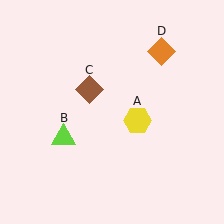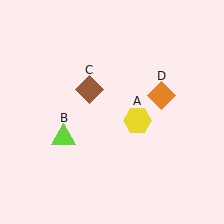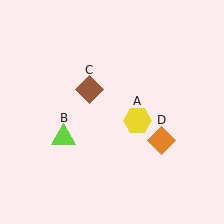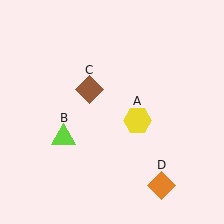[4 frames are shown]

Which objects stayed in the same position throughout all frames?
Yellow hexagon (object A) and lime triangle (object B) and brown diamond (object C) remained stationary.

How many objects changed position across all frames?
1 object changed position: orange diamond (object D).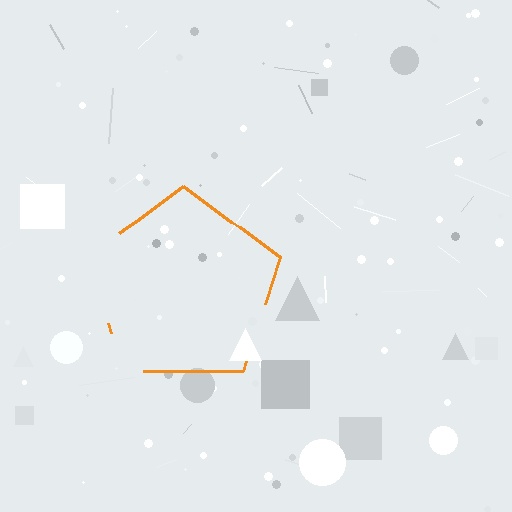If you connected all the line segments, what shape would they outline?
They would outline a pentagon.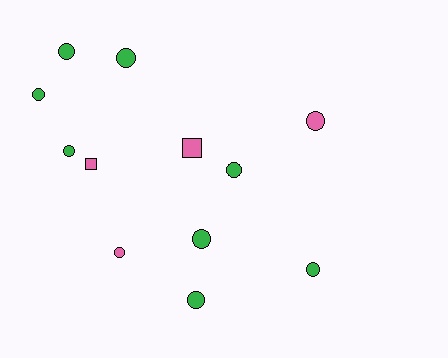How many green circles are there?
There are 8 green circles.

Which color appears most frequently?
Green, with 8 objects.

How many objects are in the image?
There are 12 objects.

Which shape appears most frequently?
Circle, with 10 objects.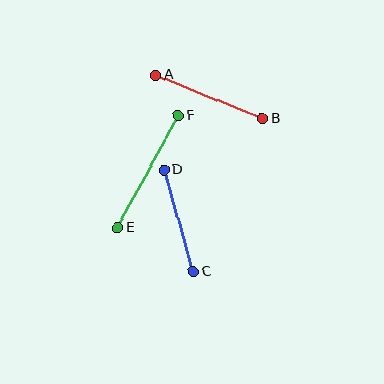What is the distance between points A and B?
The distance is approximately 115 pixels.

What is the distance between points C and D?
The distance is approximately 105 pixels.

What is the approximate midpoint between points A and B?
The midpoint is at approximately (209, 97) pixels.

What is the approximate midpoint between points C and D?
The midpoint is at approximately (179, 221) pixels.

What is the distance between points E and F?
The distance is approximately 128 pixels.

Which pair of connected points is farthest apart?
Points E and F are farthest apart.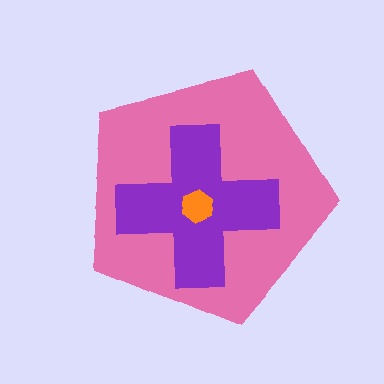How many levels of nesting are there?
3.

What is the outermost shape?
The pink pentagon.